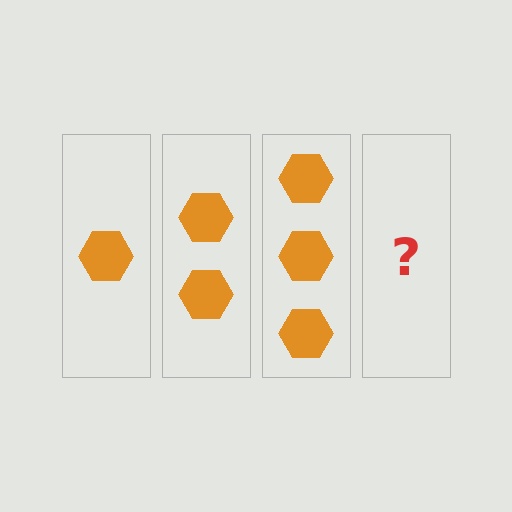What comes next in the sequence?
The next element should be 4 hexagons.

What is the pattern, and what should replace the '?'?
The pattern is that each step adds one more hexagon. The '?' should be 4 hexagons.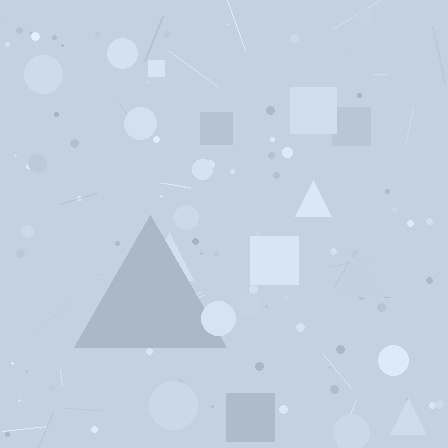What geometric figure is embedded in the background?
A triangle is embedded in the background.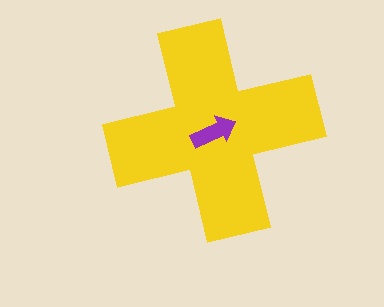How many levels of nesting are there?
2.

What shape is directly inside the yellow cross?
The purple arrow.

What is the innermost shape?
The purple arrow.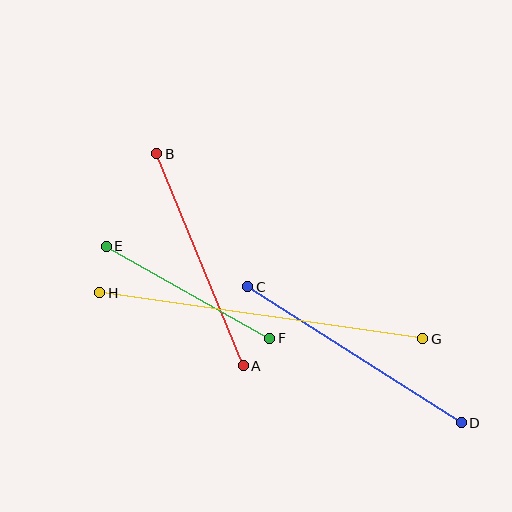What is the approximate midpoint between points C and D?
The midpoint is at approximately (355, 355) pixels.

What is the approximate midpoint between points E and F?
The midpoint is at approximately (188, 292) pixels.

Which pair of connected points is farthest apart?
Points G and H are farthest apart.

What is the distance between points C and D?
The distance is approximately 253 pixels.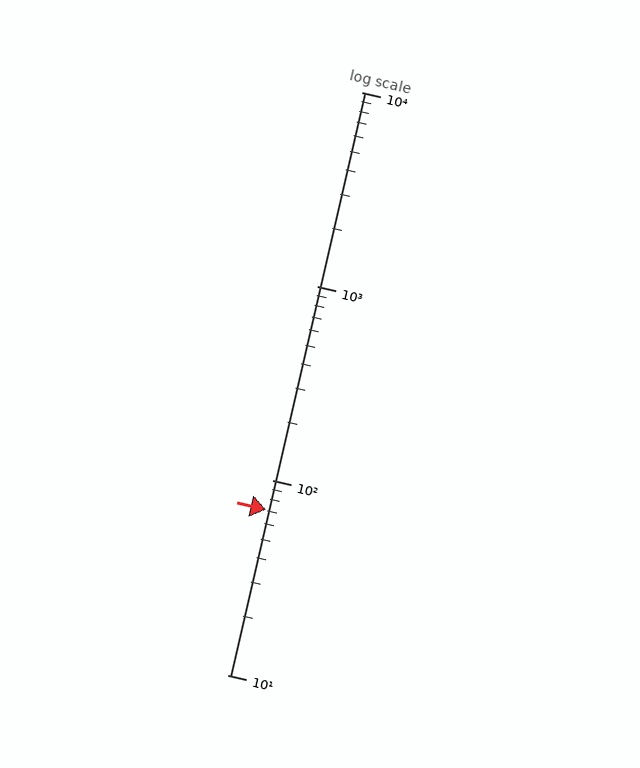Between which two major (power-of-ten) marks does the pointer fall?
The pointer is between 10 and 100.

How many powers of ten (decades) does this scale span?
The scale spans 3 decades, from 10 to 10000.